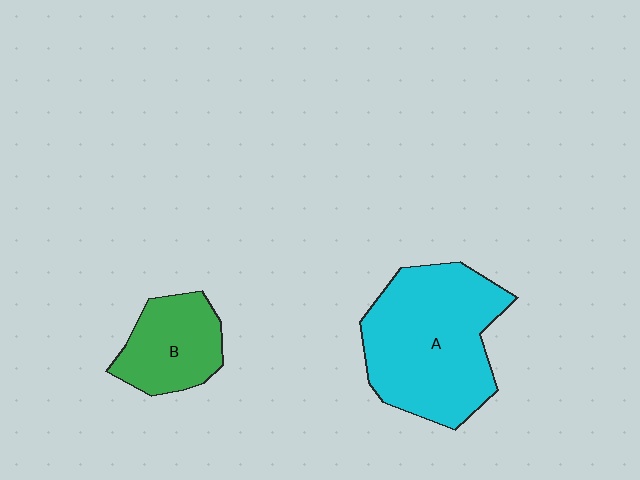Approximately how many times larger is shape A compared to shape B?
Approximately 2.1 times.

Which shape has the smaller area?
Shape B (green).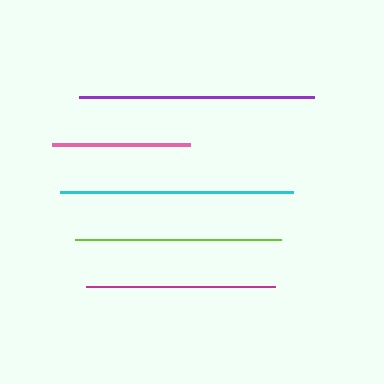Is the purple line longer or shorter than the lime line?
The purple line is longer than the lime line.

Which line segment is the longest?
The purple line is the longest at approximately 235 pixels.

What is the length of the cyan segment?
The cyan segment is approximately 233 pixels long.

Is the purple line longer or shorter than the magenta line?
The purple line is longer than the magenta line.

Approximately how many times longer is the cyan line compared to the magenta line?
The cyan line is approximately 1.2 times the length of the magenta line.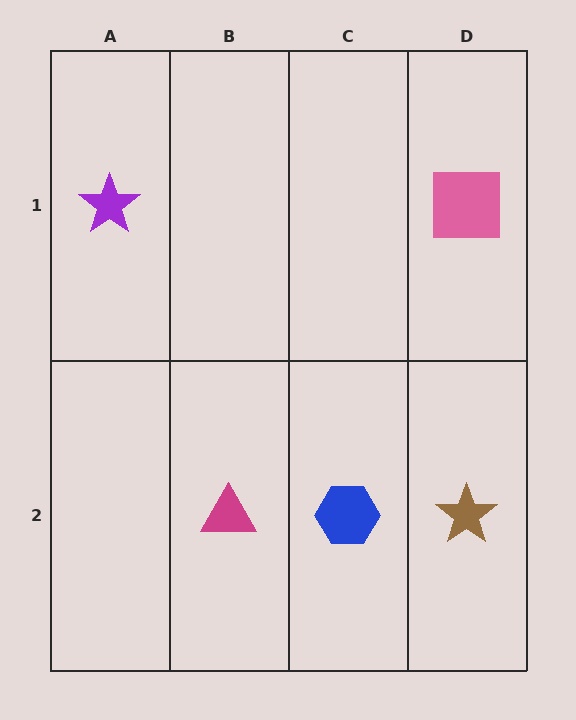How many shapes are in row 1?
2 shapes.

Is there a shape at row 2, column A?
No, that cell is empty.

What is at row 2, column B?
A magenta triangle.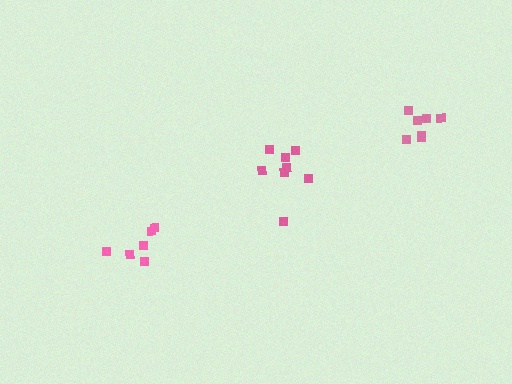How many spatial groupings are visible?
There are 3 spatial groupings.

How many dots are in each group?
Group 1: 6 dots, Group 2: 7 dots, Group 3: 8 dots (21 total).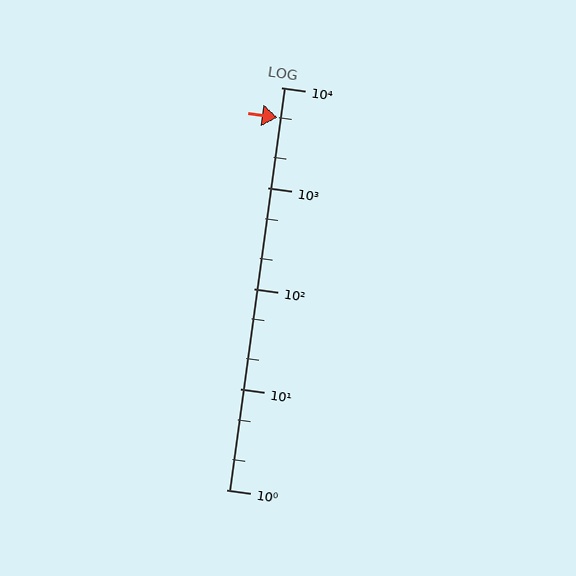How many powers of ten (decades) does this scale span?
The scale spans 4 decades, from 1 to 10000.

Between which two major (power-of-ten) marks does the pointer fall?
The pointer is between 1000 and 10000.